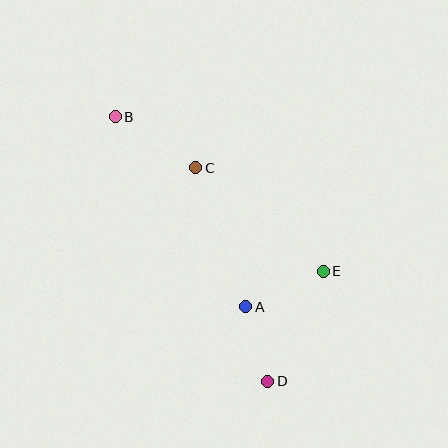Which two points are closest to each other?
Points A and D are closest to each other.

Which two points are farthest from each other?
Points B and D are farthest from each other.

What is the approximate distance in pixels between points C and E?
The distance between C and E is approximately 165 pixels.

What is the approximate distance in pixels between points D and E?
The distance between D and E is approximately 123 pixels.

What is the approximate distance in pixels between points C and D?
The distance between C and D is approximately 225 pixels.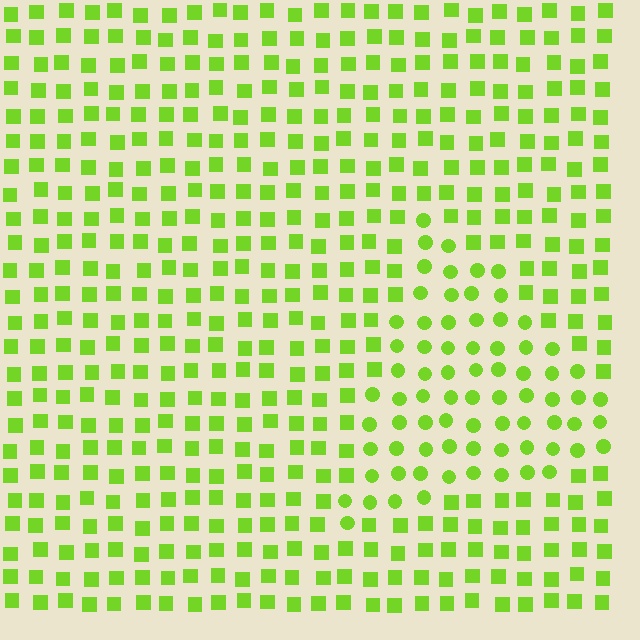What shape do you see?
I see a triangle.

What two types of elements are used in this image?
The image uses circles inside the triangle region and squares outside it.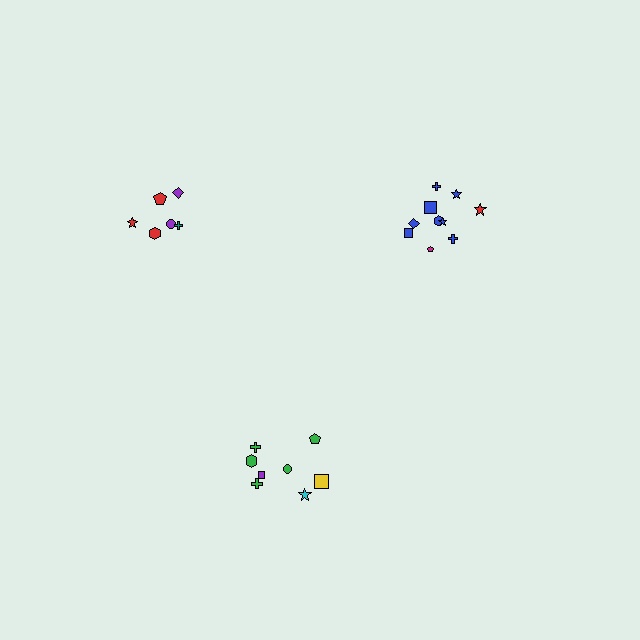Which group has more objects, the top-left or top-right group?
The top-right group.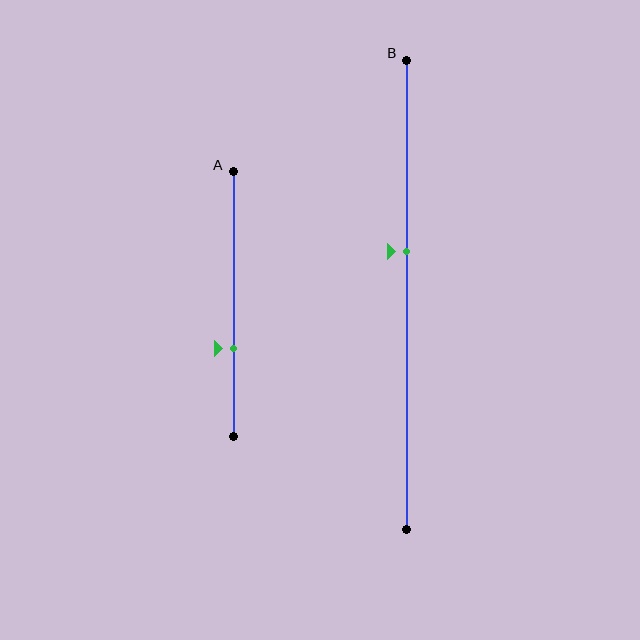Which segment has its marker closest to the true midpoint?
Segment B has its marker closest to the true midpoint.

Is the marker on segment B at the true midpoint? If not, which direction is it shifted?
No, the marker on segment B is shifted upward by about 9% of the segment length.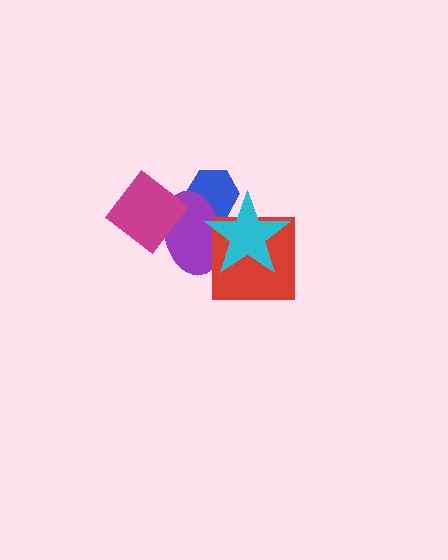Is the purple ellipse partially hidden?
Yes, it is partially covered by another shape.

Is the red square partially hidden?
Yes, it is partially covered by another shape.